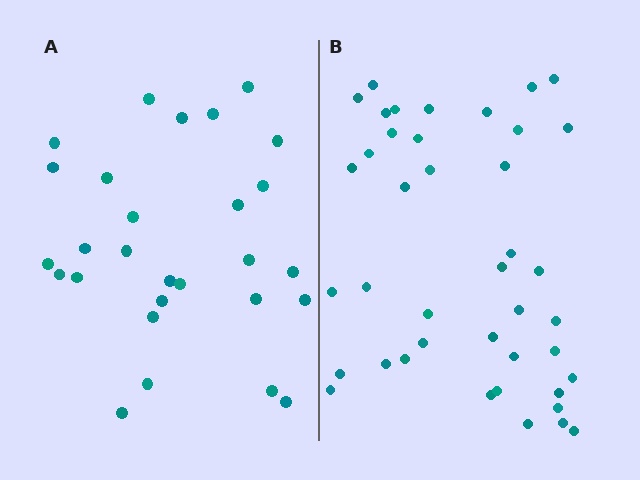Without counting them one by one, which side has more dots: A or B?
Region B (the right region) has more dots.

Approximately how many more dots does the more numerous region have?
Region B has approximately 15 more dots than region A.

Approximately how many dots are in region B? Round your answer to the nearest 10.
About 40 dots. (The exact count is 41, which rounds to 40.)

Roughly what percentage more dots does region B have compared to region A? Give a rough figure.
About 45% more.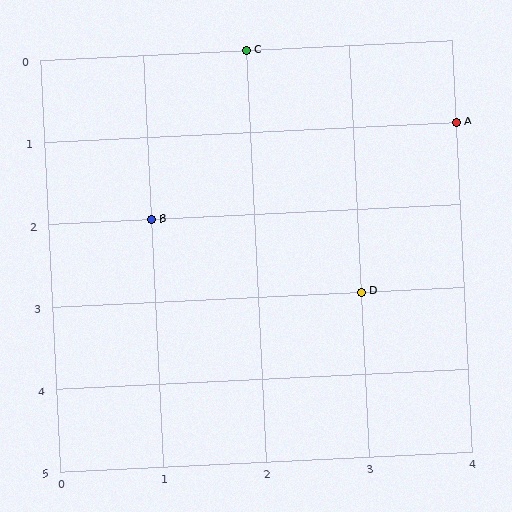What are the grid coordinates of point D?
Point D is at grid coordinates (3, 3).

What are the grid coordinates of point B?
Point B is at grid coordinates (1, 2).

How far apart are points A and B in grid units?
Points A and B are 3 columns and 1 row apart (about 3.2 grid units diagonally).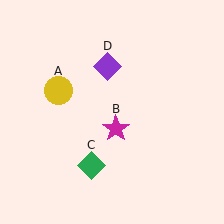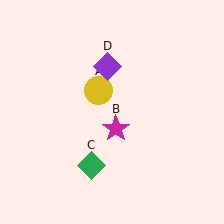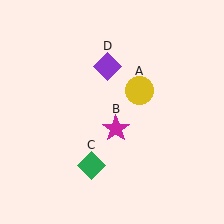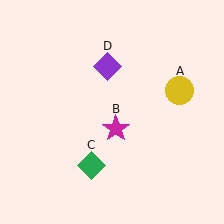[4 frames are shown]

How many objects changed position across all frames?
1 object changed position: yellow circle (object A).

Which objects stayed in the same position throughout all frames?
Magenta star (object B) and green diamond (object C) and purple diamond (object D) remained stationary.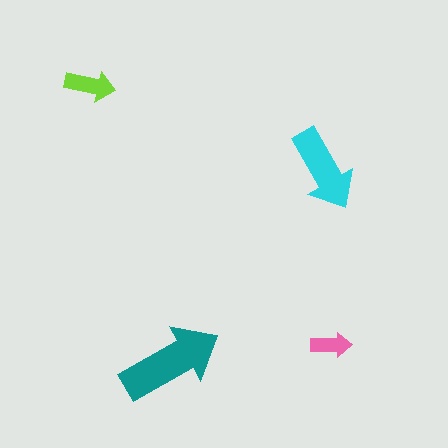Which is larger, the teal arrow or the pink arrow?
The teal one.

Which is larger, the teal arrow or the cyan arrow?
The teal one.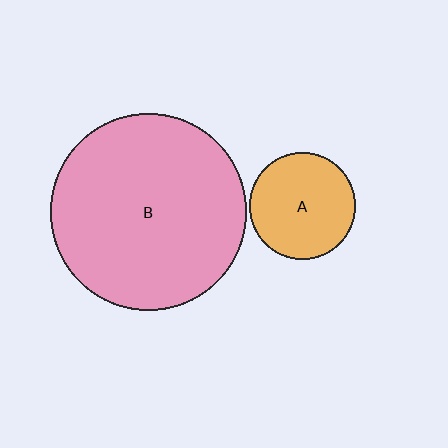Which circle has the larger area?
Circle B (pink).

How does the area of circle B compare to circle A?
Approximately 3.4 times.